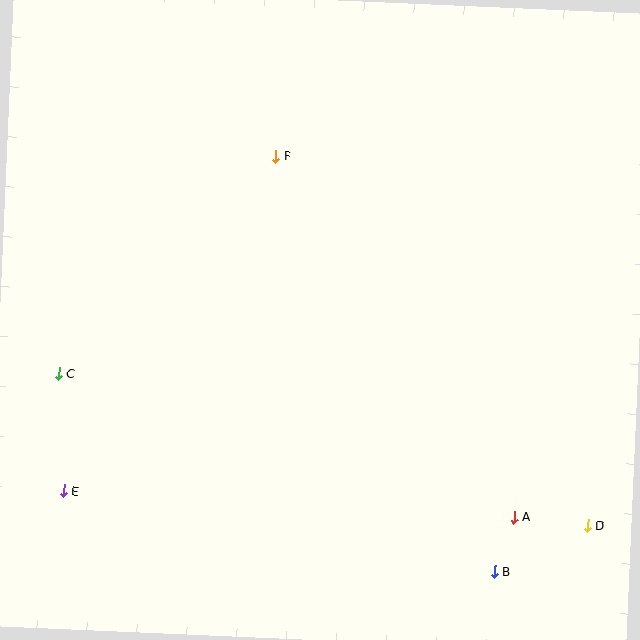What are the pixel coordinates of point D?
Point D is at (588, 526).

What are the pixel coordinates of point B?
Point B is at (494, 572).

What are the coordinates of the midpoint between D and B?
The midpoint between D and B is at (541, 549).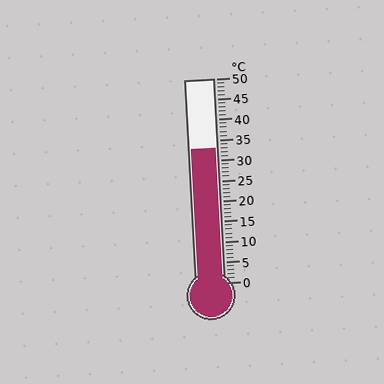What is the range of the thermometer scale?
The thermometer scale ranges from 0°C to 50°C.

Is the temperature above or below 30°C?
The temperature is above 30°C.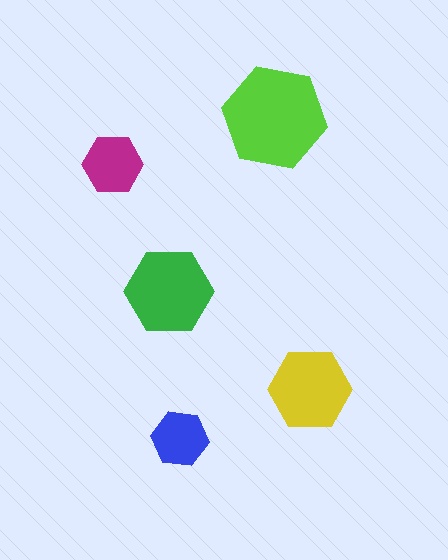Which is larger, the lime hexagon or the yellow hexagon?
The lime one.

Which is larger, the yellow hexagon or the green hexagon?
The green one.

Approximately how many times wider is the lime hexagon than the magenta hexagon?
About 1.5 times wider.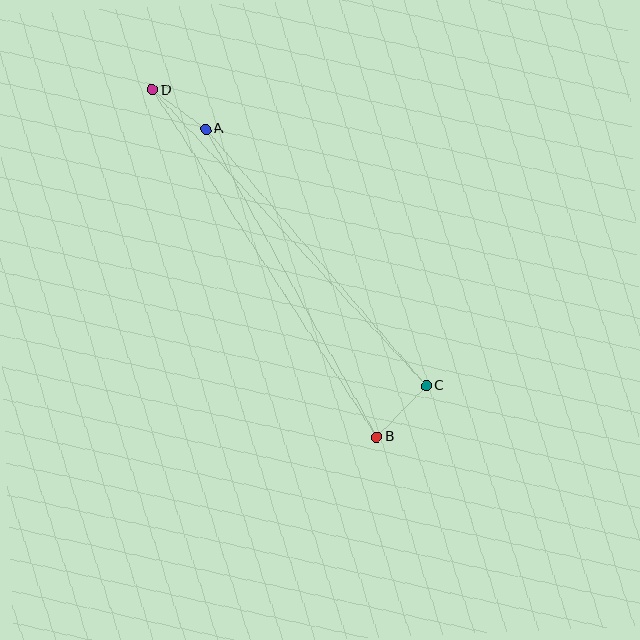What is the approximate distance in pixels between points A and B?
The distance between A and B is approximately 353 pixels.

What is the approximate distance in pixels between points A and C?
The distance between A and C is approximately 338 pixels.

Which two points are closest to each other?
Points A and D are closest to each other.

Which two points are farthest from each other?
Points B and D are farthest from each other.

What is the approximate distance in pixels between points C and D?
The distance between C and D is approximately 403 pixels.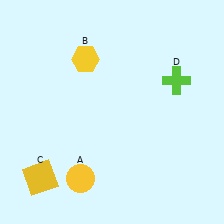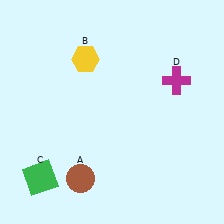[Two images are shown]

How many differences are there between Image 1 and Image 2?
There are 3 differences between the two images.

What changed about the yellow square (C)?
In Image 1, C is yellow. In Image 2, it changed to green.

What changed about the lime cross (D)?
In Image 1, D is lime. In Image 2, it changed to magenta.